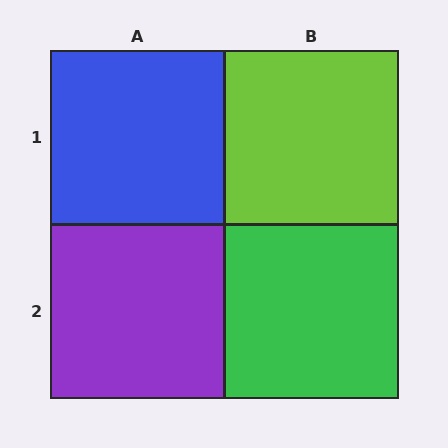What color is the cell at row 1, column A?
Blue.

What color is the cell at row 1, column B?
Lime.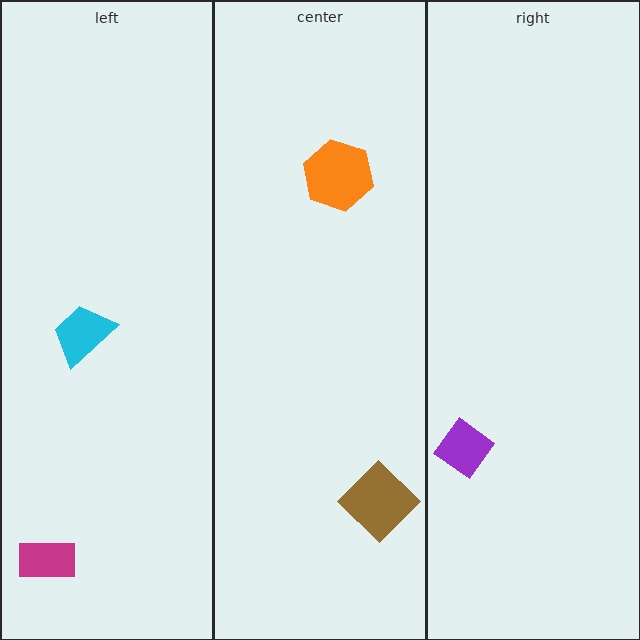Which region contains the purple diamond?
The right region.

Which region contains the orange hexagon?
The center region.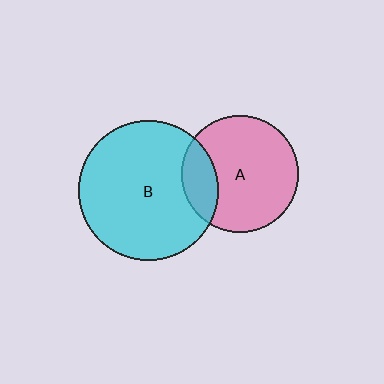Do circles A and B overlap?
Yes.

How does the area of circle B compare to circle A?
Approximately 1.4 times.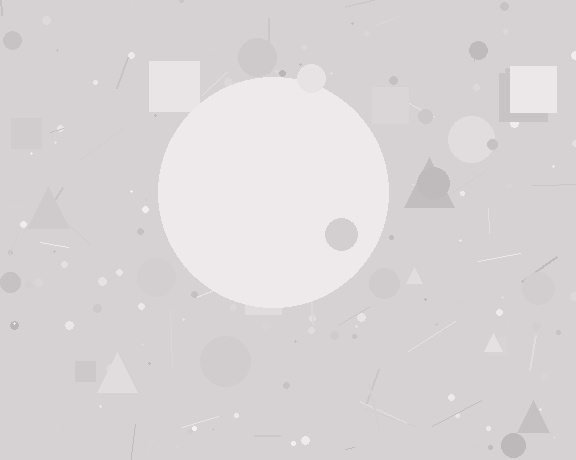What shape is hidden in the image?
A circle is hidden in the image.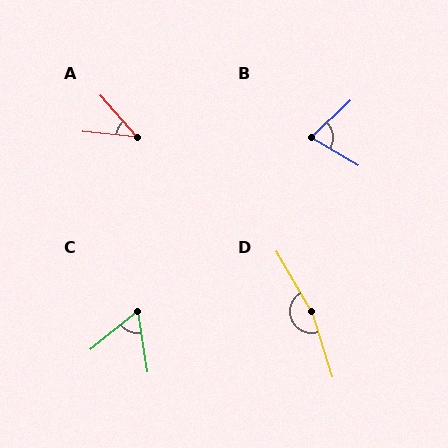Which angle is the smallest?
A, at approximately 43 degrees.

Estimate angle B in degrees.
Approximately 74 degrees.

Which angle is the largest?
D, at approximately 167 degrees.